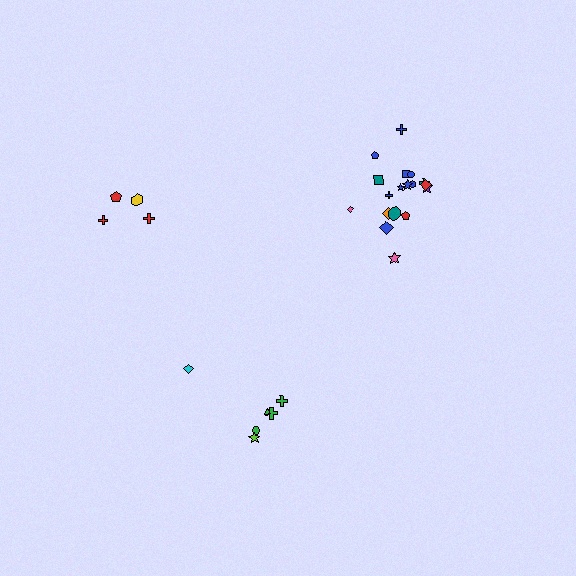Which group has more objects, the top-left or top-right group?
The top-right group.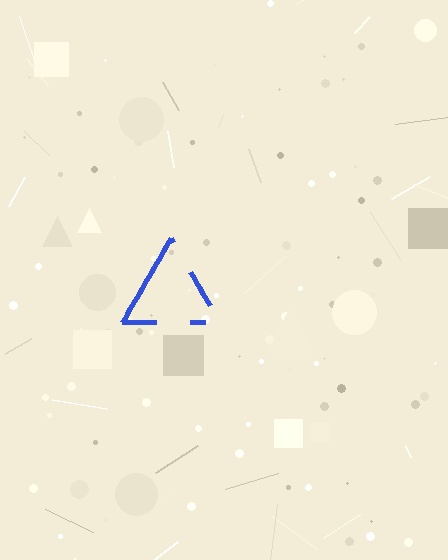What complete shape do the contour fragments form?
The contour fragments form a triangle.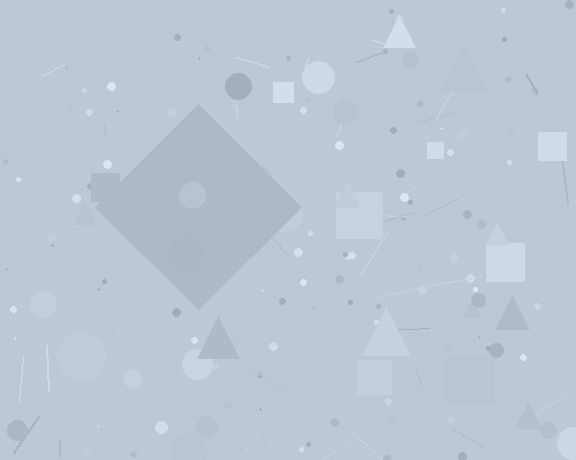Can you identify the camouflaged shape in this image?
The camouflaged shape is a diamond.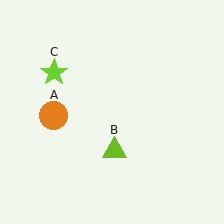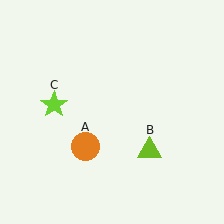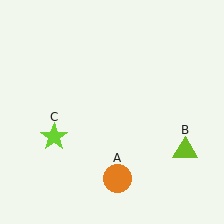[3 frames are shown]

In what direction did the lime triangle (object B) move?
The lime triangle (object B) moved right.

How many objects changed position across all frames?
3 objects changed position: orange circle (object A), lime triangle (object B), lime star (object C).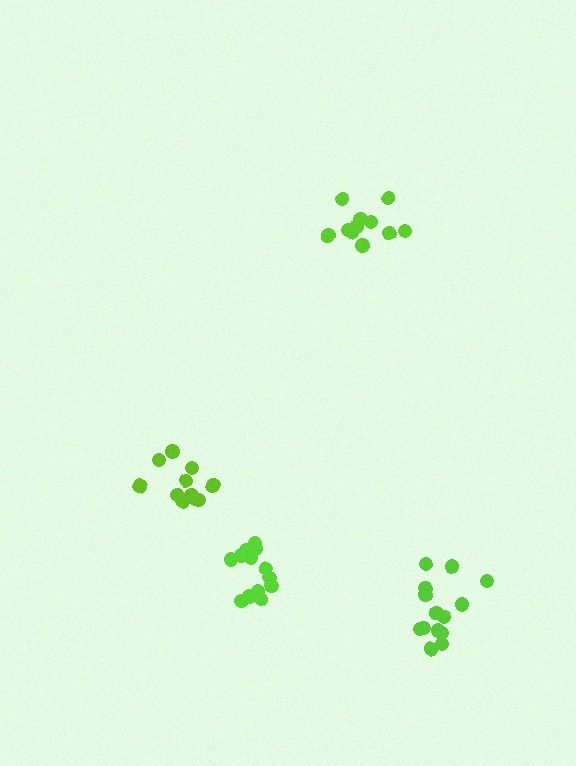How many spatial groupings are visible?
There are 4 spatial groupings.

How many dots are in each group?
Group 1: 11 dots, Group 2: 11 dots, Group 3: 14 dots, Group 4: 13 dots (49 total).